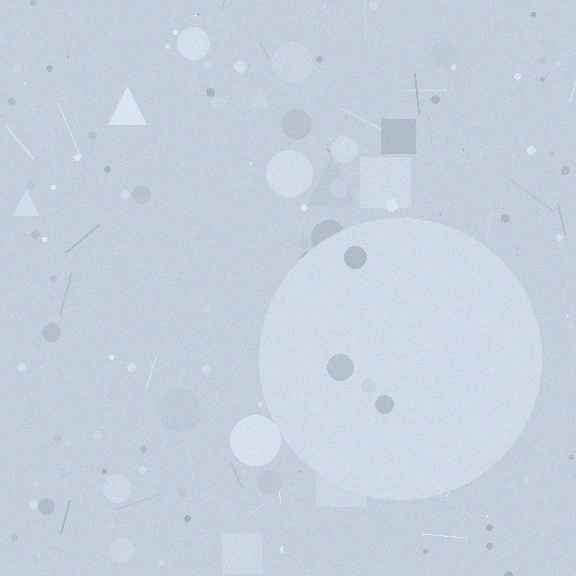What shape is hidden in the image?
A circle is hidden in the image.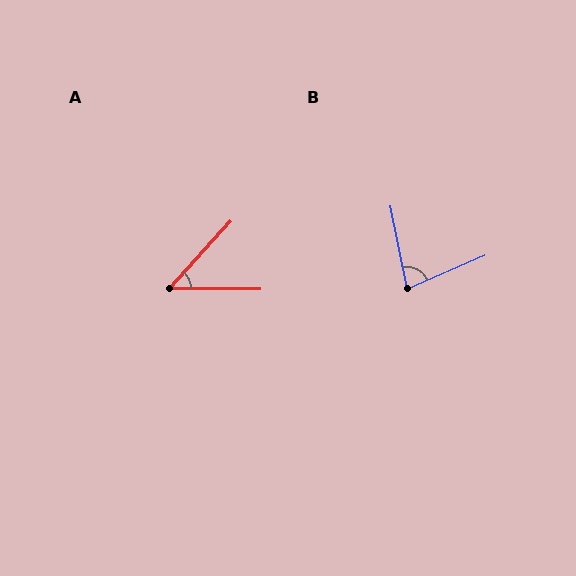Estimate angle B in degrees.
Approximately 78 degrees.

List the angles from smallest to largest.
A (48°), B (78°).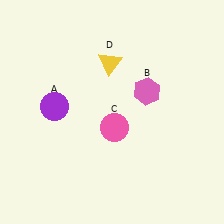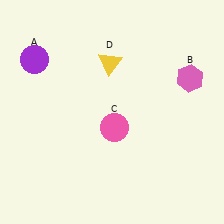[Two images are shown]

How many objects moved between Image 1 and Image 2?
2 objects moved between the two images.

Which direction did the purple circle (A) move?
The purple circle (A) moved up.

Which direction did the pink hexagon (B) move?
The pink hexagon (B) moved right.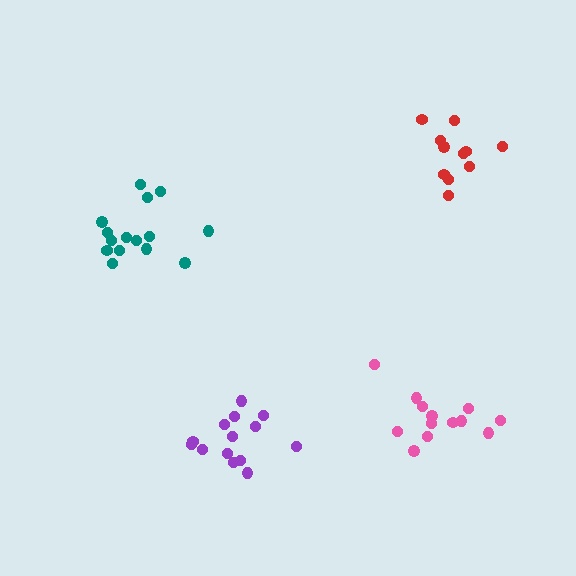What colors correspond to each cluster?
The clusters are colored: red, pink, teal, purple.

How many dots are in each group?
Group 1: 11 dots, Group 2: 13 dots, Group 3: 15 dots, Group 4: 14 dots (53 total).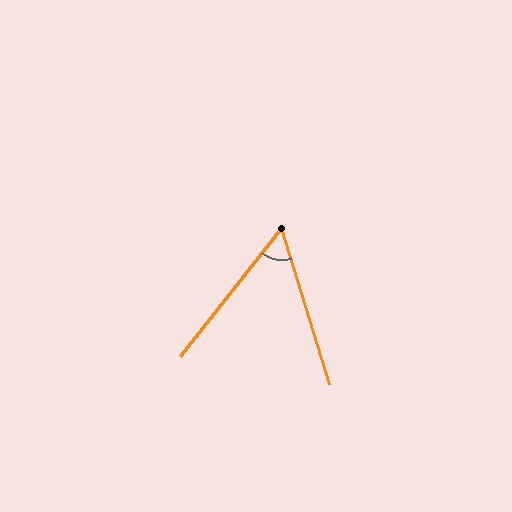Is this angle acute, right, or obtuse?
It is acute.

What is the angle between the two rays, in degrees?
Approximately 55 degrees.